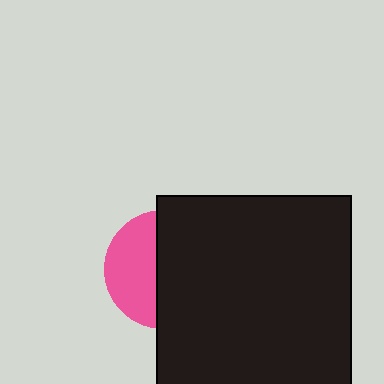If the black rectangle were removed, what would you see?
You would see the complete pink circle.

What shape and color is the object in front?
The object in front is a black rectangle.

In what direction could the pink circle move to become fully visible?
The pink circle could move left. That would shift it out from behind the black rectangle entirely.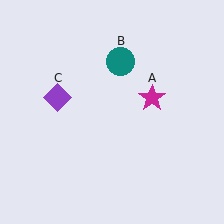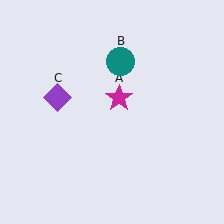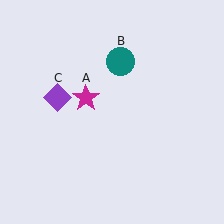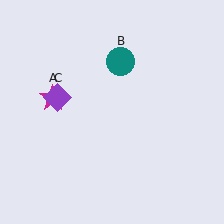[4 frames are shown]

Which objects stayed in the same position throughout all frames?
Teal circle (object B) and purple diamond (object C) remained stationary.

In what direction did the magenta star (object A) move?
The magenta star (object A) moved left.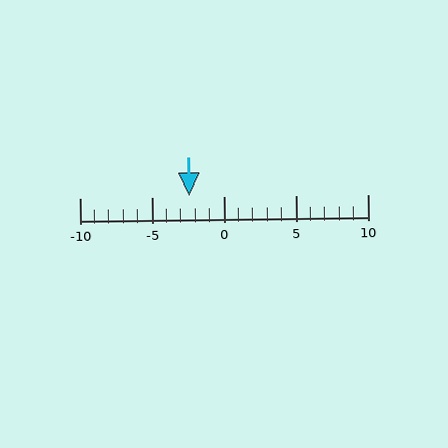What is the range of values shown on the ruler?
The ruler shows values from -10 to 10.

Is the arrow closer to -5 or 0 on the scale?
The arrow is closer to 0.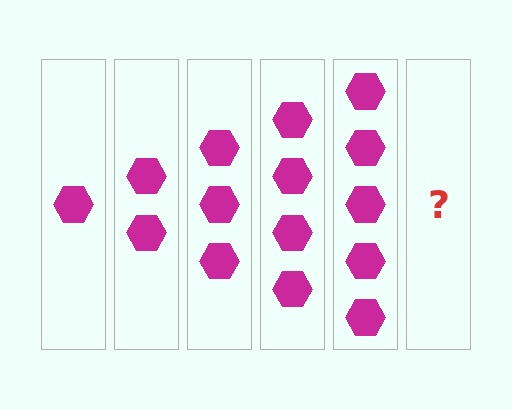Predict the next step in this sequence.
The next step is 6 hexagons.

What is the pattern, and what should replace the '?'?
The pattern is that each step adds one more hexagon. The '?' should be 6 hexagons.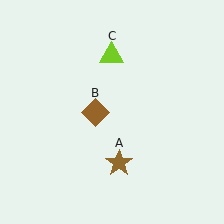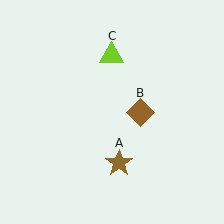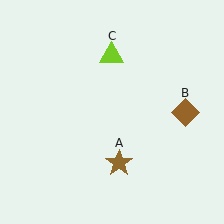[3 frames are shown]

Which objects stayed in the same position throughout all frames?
Brown star (object A) and lime triangle (object C) remained stationary.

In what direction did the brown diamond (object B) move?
The brown diamond (object B) moved right.